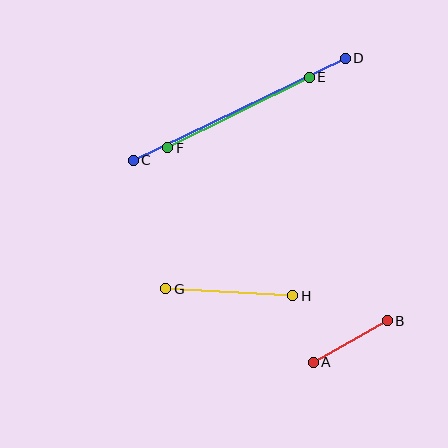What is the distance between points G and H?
The distance is approximately 127 pixels.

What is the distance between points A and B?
The distance is approximately 85 pixels.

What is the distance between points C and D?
The distance is approximately 236 pixels.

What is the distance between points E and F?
The distance is approximately 158 pixels.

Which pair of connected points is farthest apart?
Points C and D are farthest apart.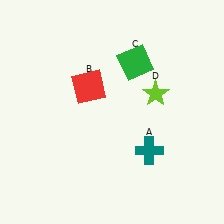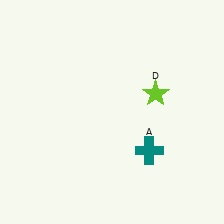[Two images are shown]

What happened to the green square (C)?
The green square (C) was removed in Image 2. It was in the top-right area of Image 1.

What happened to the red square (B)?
The red square (B) was removed in Image 2. It was in the top-left area of Image 1.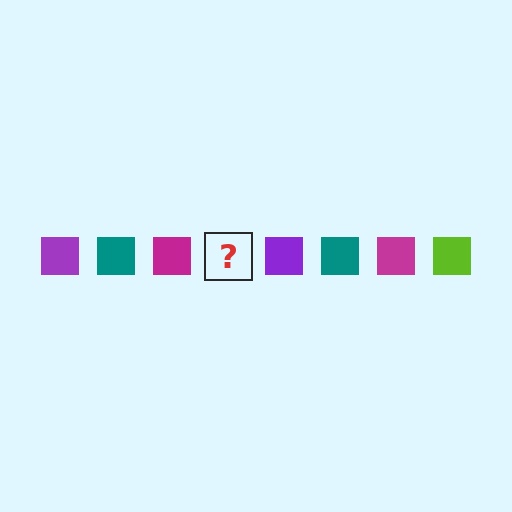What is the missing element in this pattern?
The missing element is a lime square.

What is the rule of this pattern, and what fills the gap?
The rule is that the pattern cycles through purple, teal, magenta, lime squares. The gap should be filled with a lime square.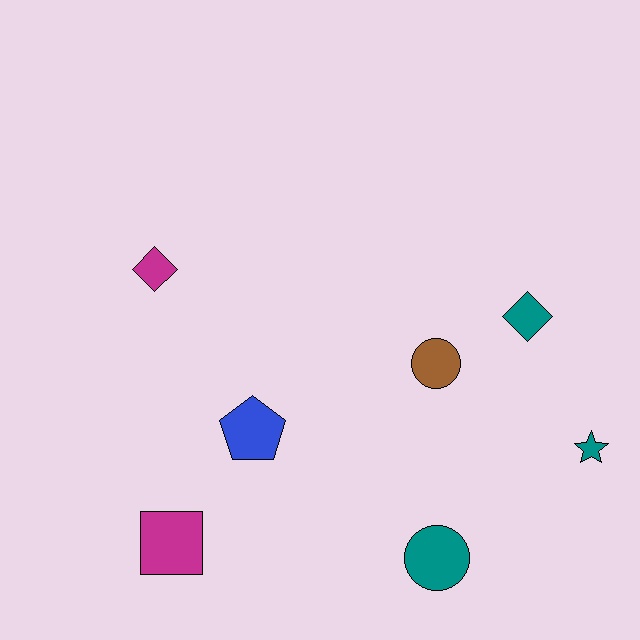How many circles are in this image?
There are 2 circles.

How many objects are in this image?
There are 7 objects.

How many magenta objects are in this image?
There are 2 magenta objects.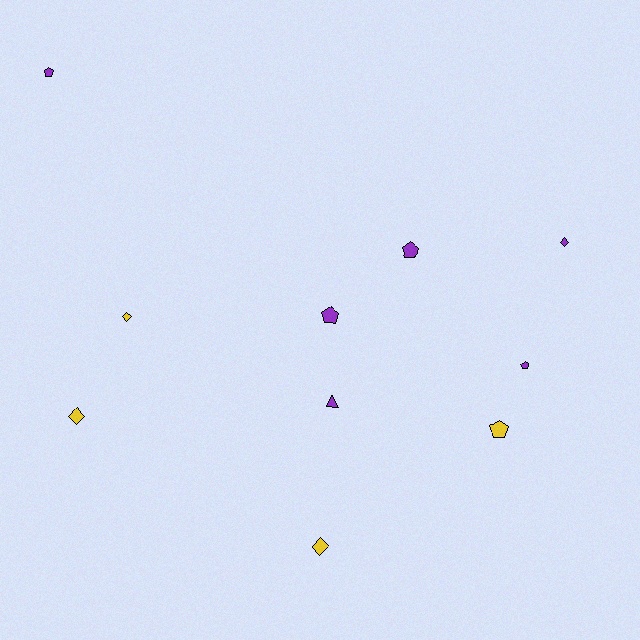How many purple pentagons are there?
There are 4 purple pentagons.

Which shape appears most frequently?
Pentagon, with 5 objects.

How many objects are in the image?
There are 10 objects.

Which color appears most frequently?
Purple, with 6 objects.